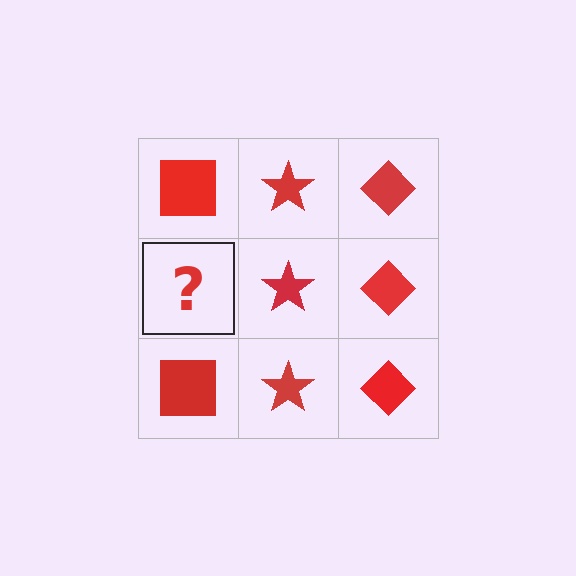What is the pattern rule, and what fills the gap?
The rule is that each column has a consistent shape. The gap should be filled with a red square.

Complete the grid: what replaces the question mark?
The question mark should be replaced with a red square.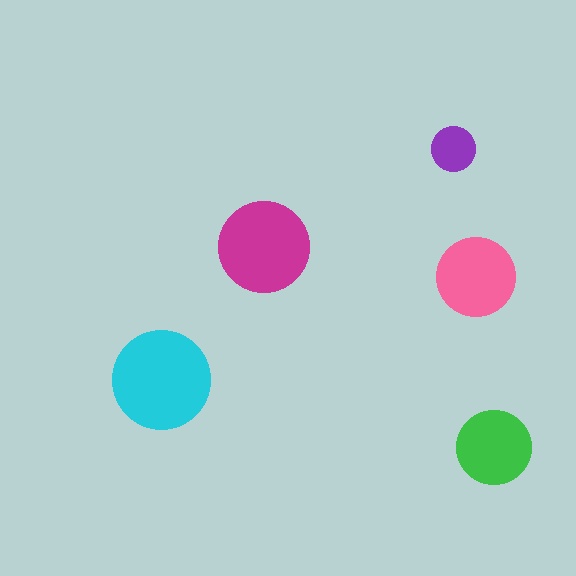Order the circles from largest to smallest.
the cyan one, the magenta one, the pink one, the green one, the purple one.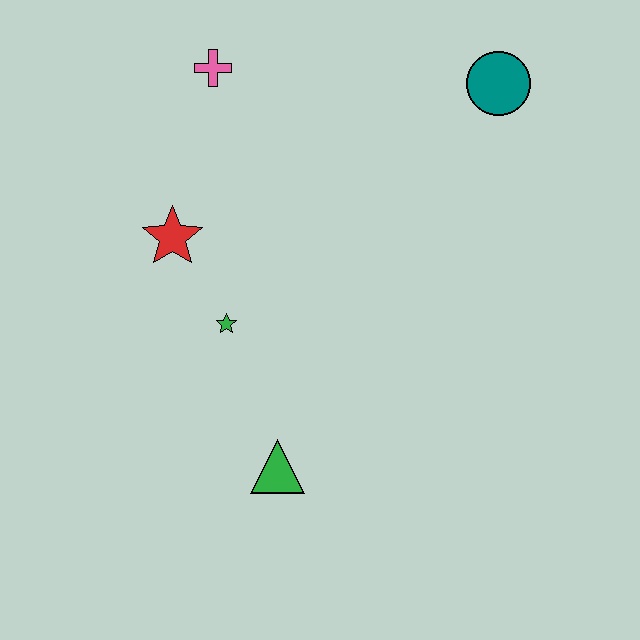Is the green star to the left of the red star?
No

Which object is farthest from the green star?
The teal circle is farthest from the green star.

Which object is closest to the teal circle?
The pink cross is closest to the teal circle.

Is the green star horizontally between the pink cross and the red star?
No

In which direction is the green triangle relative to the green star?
The green triangle is below the green star.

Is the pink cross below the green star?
No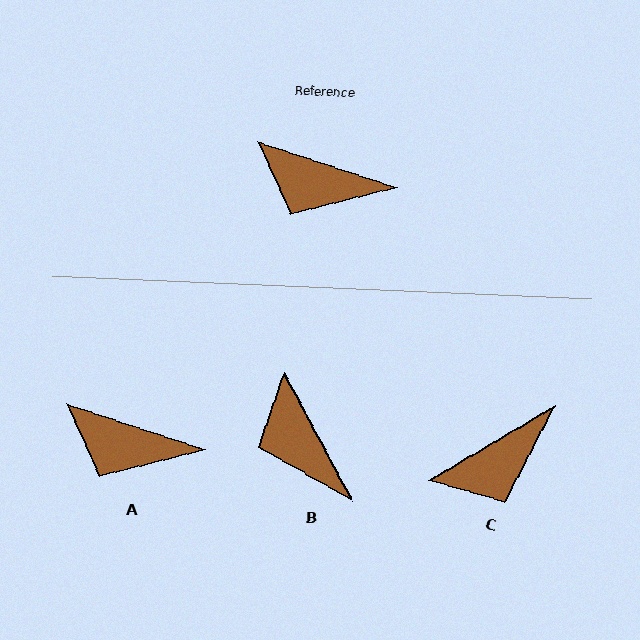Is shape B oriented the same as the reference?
No, it is off by about 43 degrees.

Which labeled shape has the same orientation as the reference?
A.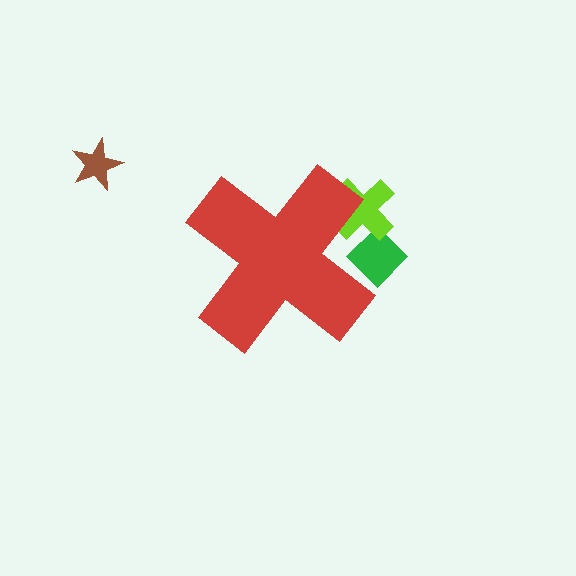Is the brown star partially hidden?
No, the brown star is fully visible.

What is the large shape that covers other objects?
A red cross.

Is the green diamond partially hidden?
Yes, the green diamond is partially hidden behind the red cross.